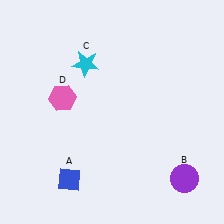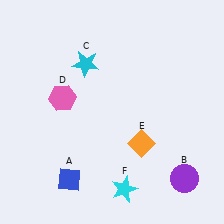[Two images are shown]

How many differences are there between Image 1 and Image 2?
There are 2 differences between the two images.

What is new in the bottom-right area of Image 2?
An orange diamond (E) was added in the bottom-right area of Image 2.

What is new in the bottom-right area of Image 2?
A cyan star (F) was added in the bottom-right area of Image 2.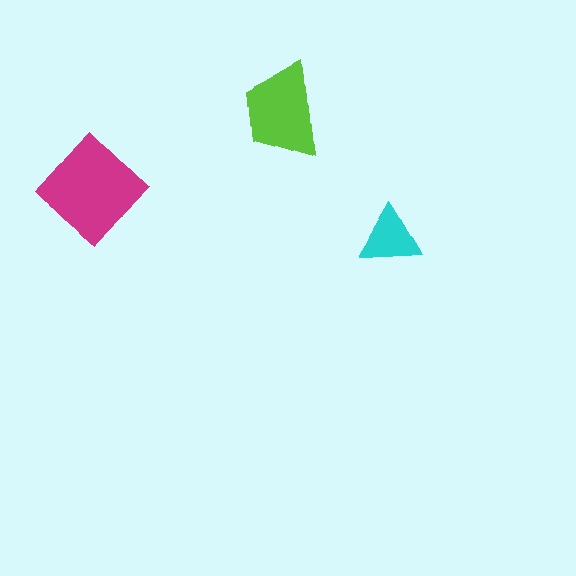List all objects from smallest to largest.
The cyan triangle, the lime trapezoid, the magenta diamond.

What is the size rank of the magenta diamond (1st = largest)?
1st.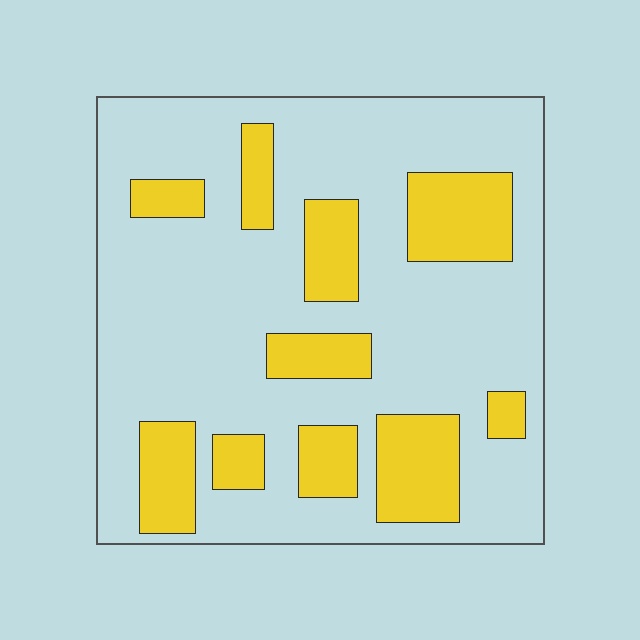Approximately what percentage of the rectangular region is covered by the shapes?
Approximately 25%.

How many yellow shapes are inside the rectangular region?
10.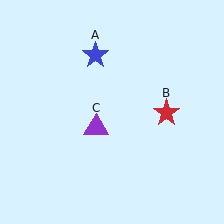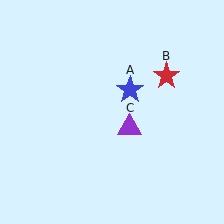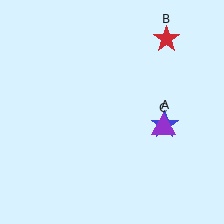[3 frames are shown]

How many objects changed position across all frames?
3 objects changed position: blue star (object A), red star (object B), purple triangle (object C).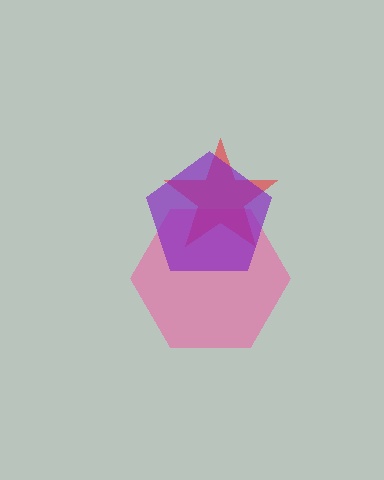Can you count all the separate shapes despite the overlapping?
Yes, there are 3 separate shapes.